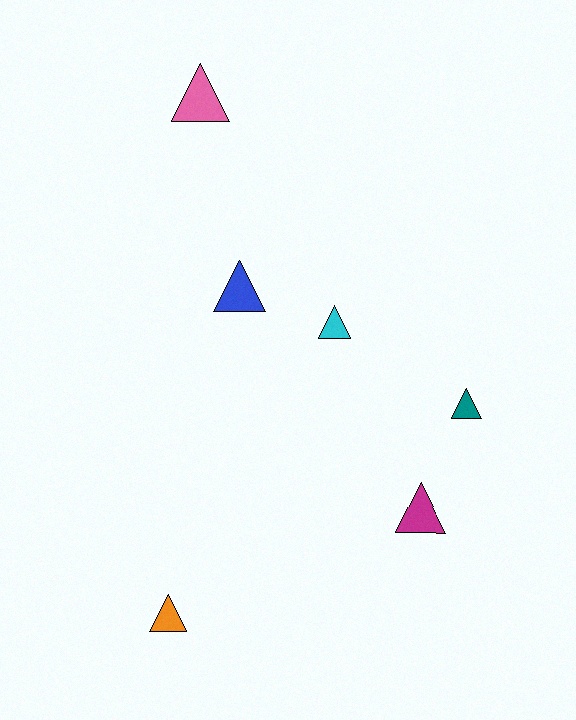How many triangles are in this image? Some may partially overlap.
There are 6 triangles.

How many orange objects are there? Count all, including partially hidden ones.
There is 1 orange object.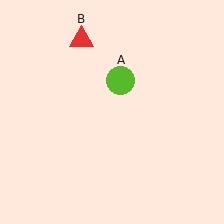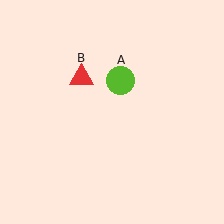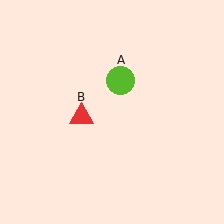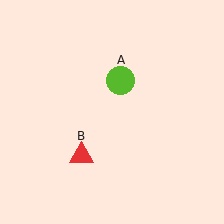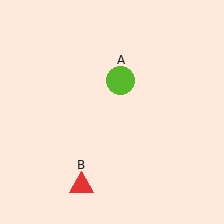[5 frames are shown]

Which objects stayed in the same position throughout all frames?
Lime circle (object A) remained stationary.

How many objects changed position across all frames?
1 object changed position: red triangle (object B).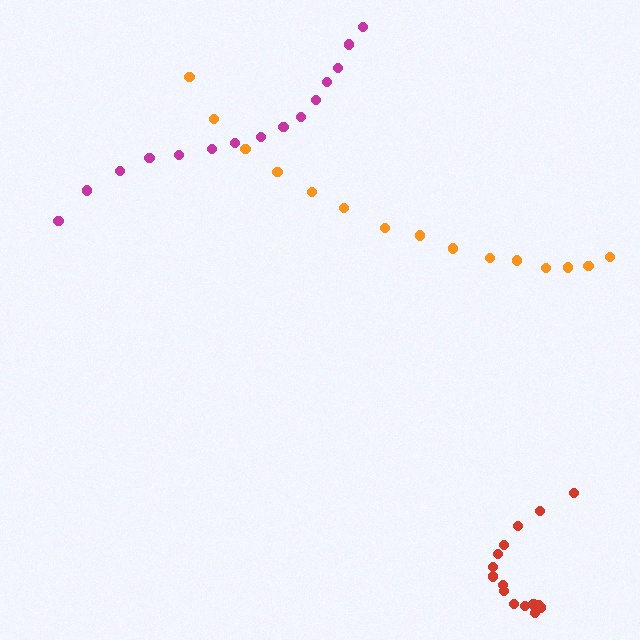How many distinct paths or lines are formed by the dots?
There are 3 distinct paths.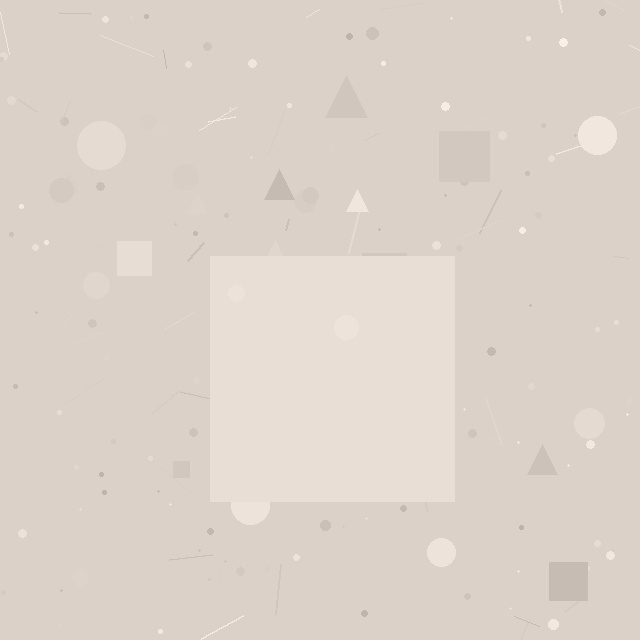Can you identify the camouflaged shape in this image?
The camouflaged shape is a square.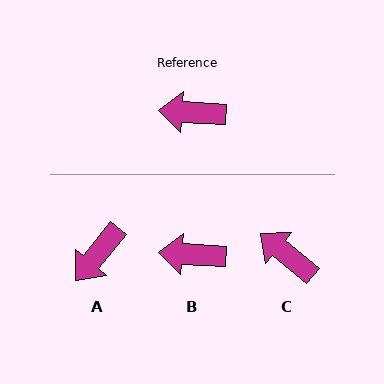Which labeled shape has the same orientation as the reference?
B.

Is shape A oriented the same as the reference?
No, it is off by about 54 degrees.